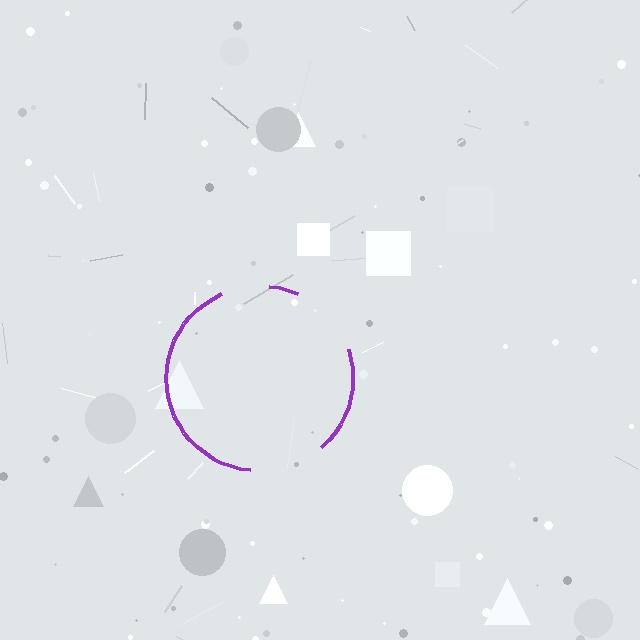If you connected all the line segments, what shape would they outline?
They would outline a circle.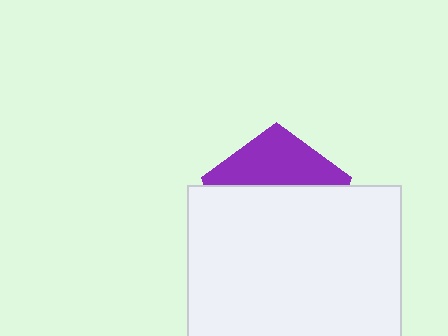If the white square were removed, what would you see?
You would see the complete purple pentagon.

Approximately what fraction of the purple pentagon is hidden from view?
Roughly 64% of the purple pentagon is hidden behind the white square.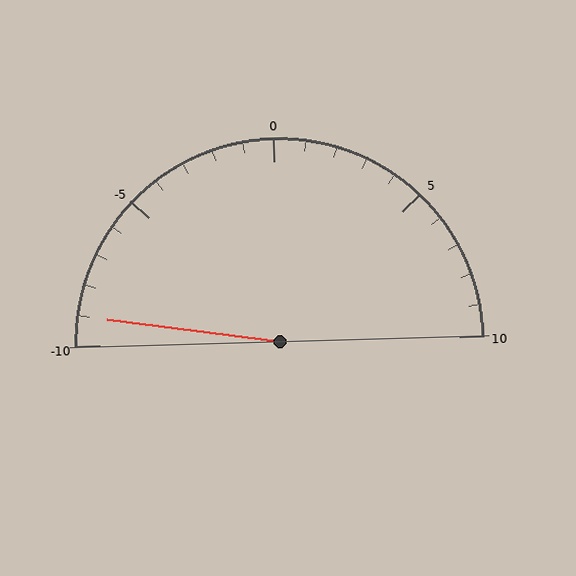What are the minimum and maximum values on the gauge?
The gauge ranges from -10 to 10.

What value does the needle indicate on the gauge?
The needle indicates approximately -9.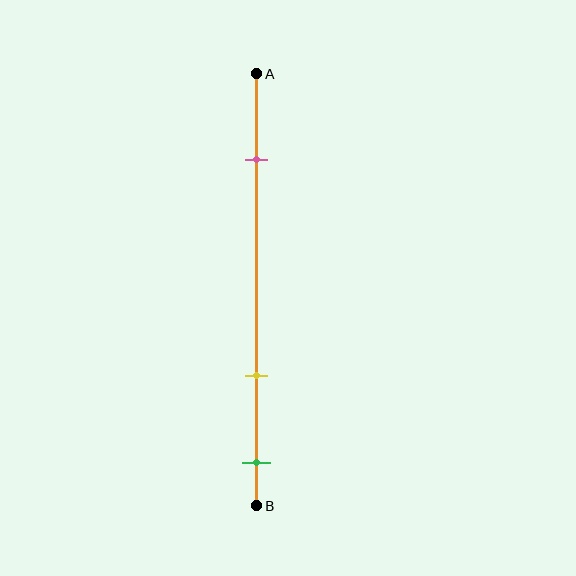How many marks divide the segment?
There are 3 marks dividing the segment.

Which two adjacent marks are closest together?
The yellow and green marks are the closest adjacent pair.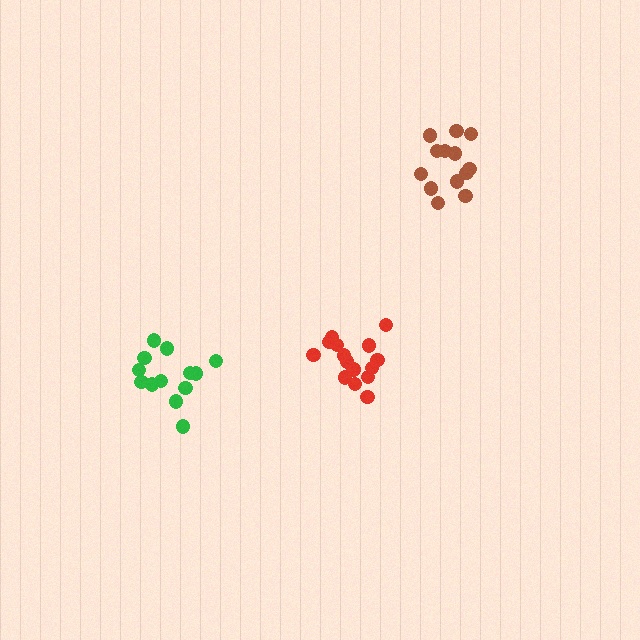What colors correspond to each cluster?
The clusters are colored: brown, red, green.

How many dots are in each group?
Group 1: 14 dots, Group 2: 15 dots, Group 3: 13 dots (42 total).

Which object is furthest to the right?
The brown cluster is rightmost.